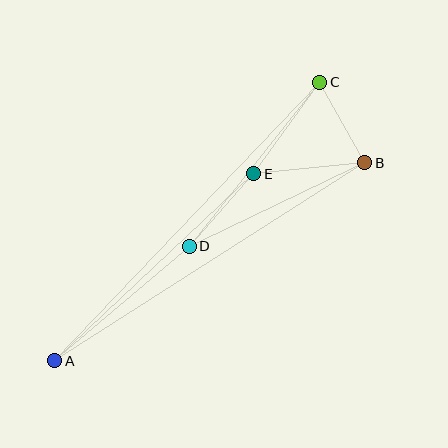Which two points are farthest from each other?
Points A and C are farthest from each other.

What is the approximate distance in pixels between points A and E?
The distance between A and E is approximately 273 pixels.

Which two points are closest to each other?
Points B and C are closest to each other.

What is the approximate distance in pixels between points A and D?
The distance between A and D is approximately 176 pixels.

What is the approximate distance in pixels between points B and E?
The distance between B and E is approximately 112 pixels.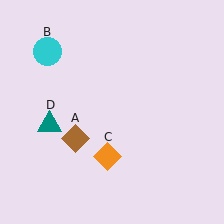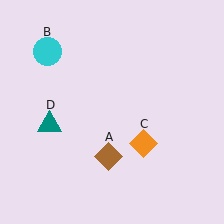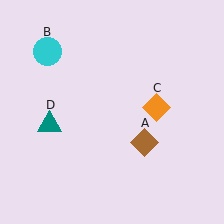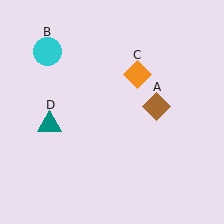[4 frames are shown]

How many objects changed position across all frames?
2 objects changed position: brown diamond (object A), orange diamond (object C).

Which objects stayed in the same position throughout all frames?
Cyan circle (object B) and teal triangle (object D) remained stationary.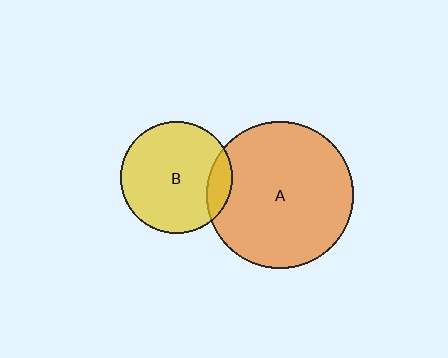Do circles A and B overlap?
Yes.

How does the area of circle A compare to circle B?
Approximately 1.7 times.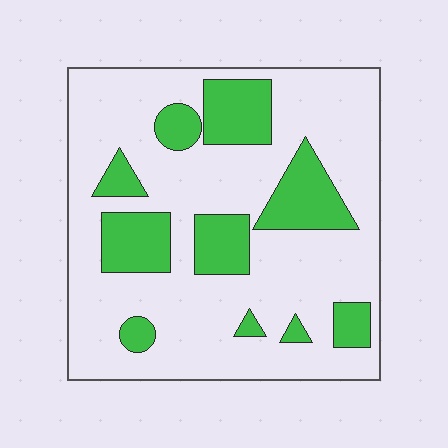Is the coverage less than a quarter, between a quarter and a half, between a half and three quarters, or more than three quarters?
Less than a quarter.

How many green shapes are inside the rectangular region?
10.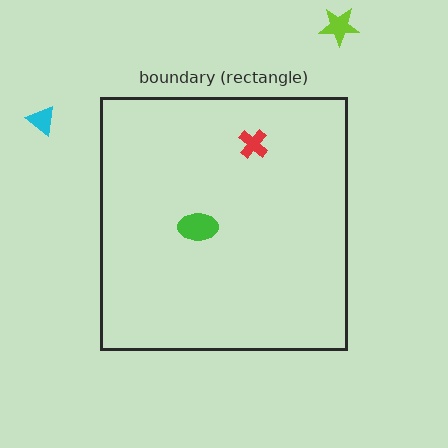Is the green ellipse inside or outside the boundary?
Inside.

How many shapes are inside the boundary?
2 inside, 2 outside.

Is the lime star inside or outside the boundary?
Outside.